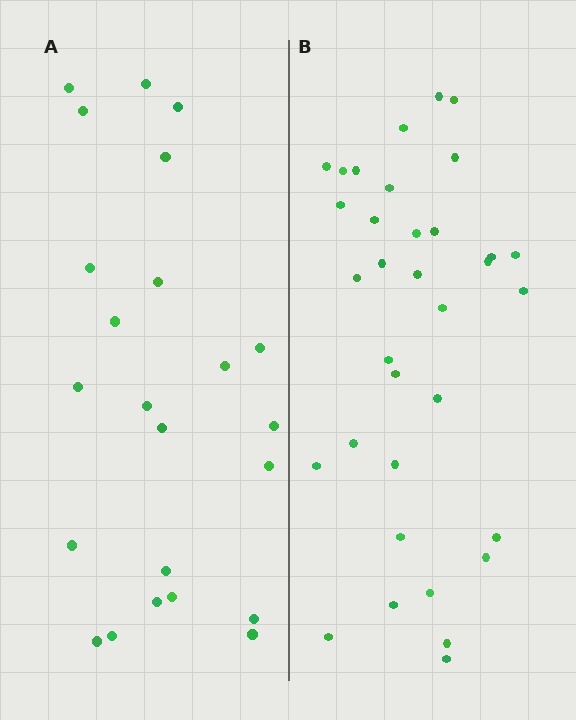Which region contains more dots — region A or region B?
Region B (the right region) has more dots.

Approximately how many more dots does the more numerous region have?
Region B has roughly 12 or so more dots than region A.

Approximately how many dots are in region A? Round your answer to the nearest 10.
About 20 dots. (The exact count is 23, which rounds to 20.)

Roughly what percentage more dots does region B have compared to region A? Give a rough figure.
About 50% more.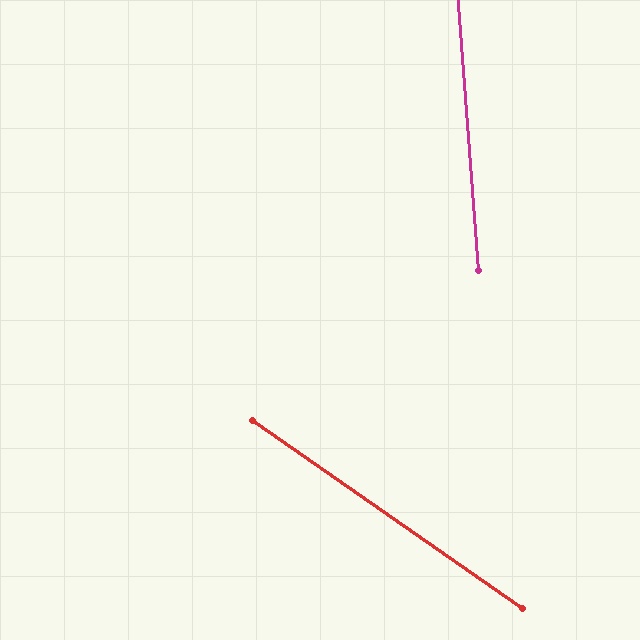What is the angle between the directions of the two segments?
Approximately 51 degrees.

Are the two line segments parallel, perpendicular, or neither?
Neither parallel nor perpendicular — they differ by about 51°.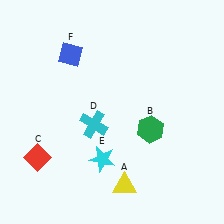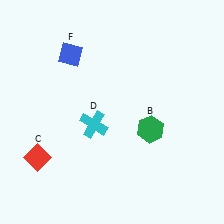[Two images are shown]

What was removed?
The yellow triangle (A), the cyan star (E) were removed in Image 2.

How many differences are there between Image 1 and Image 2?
There are 2 differences between the two images.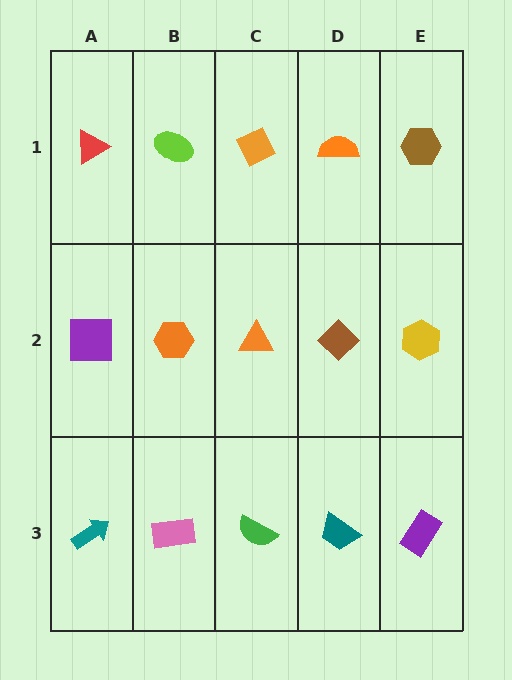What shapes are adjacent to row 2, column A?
A red triangle (row 1, column A), a teal arrow (row 3, column A), an orange hexagon (row 2, column B).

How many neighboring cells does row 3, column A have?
2.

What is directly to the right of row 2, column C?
A brown diamond.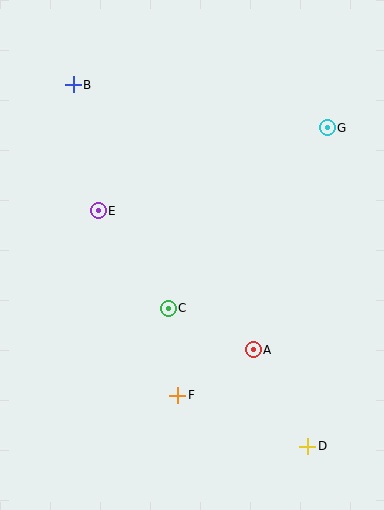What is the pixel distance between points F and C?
The distance between F and C is 88 pixels.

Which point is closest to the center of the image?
Point C at (168, 308) is closest to the center.